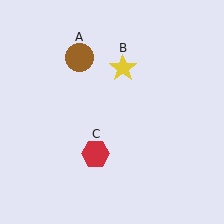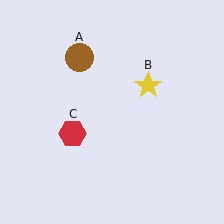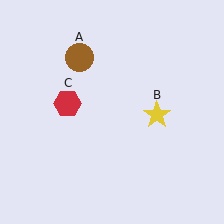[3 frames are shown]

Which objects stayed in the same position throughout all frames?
Brown circle (object A) remained stationary.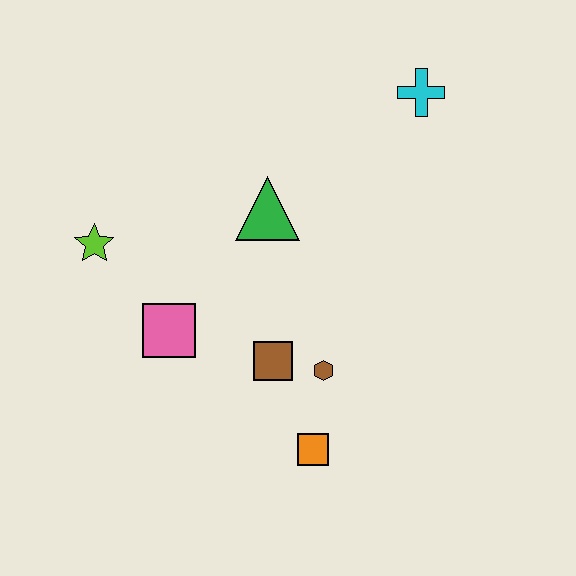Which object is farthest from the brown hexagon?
The cyan cross is farthest from the brown hexagon.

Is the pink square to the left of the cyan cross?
Yes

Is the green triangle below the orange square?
No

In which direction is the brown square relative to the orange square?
The brown square is above the orange square.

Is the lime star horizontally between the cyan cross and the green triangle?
No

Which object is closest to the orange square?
The brown hexagon is closest to the orange square.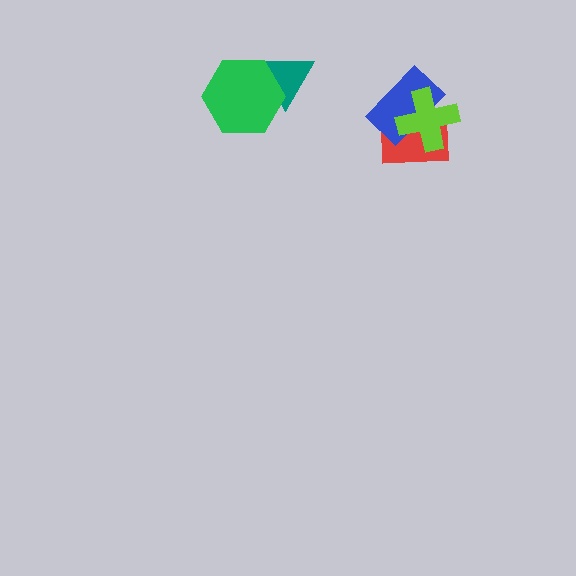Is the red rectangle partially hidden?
Yes, it is partially covered by another shape.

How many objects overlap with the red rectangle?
2 objects overlap with the red rectangle.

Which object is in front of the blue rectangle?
The lime cross is in front of the blue rectangle.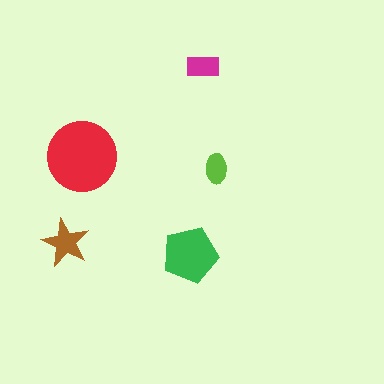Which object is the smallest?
The lime ellipse.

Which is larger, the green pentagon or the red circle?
The red circle.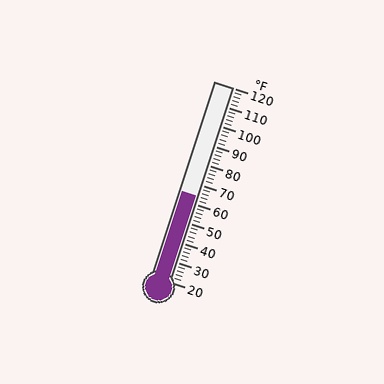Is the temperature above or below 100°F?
The temperature is below 100°F.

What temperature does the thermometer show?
The thermometer shows approximately 64°F.